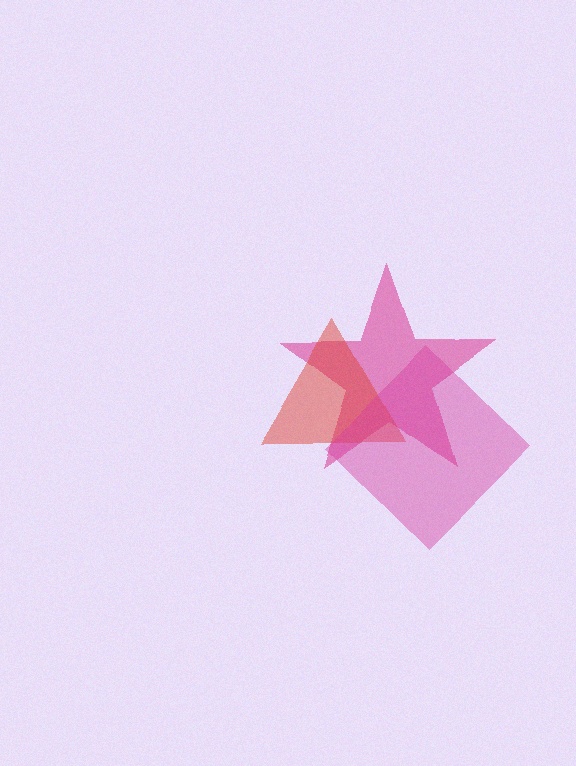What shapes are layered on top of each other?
The layered shapes are: a pink star, a red triangle, a magenta diamond.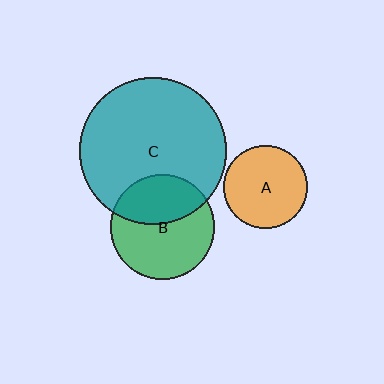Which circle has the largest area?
Circle C (teal).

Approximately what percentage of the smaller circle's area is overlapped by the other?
Approximately 40%.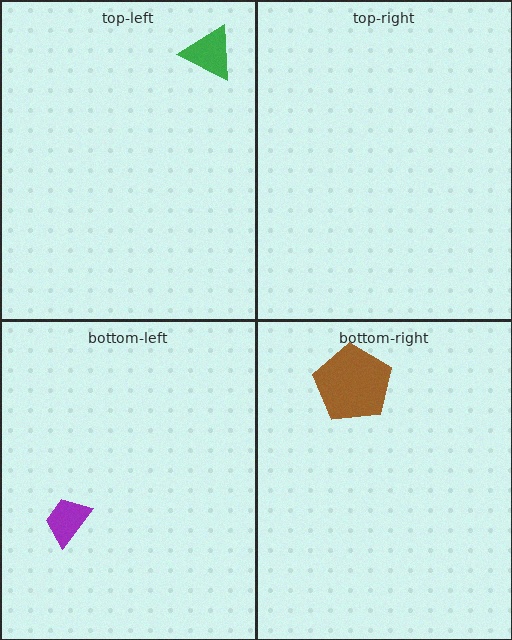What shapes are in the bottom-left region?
The purple trapezoid.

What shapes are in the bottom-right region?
The brown pentagon.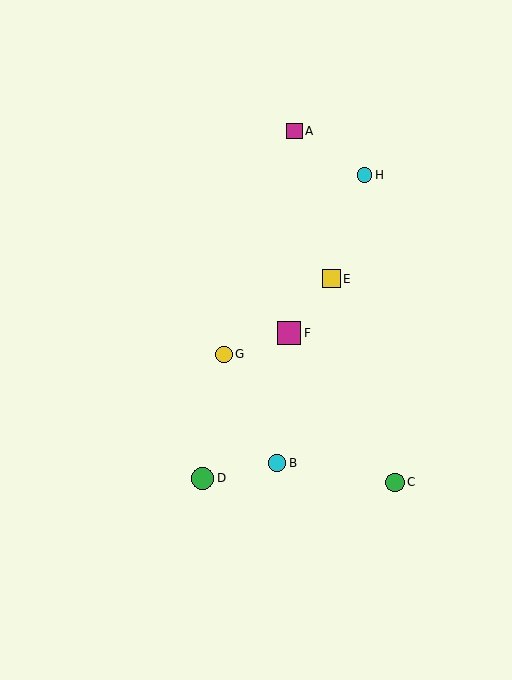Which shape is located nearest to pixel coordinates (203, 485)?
The green circle (labeled D) at (203, 478) is nearest to that location.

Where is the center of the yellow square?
The center of the yellow square is at (331, 279).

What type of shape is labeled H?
Shape H is a cyan circle.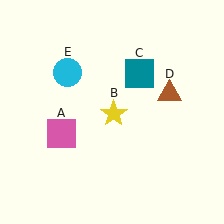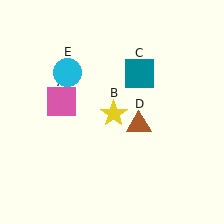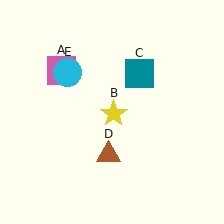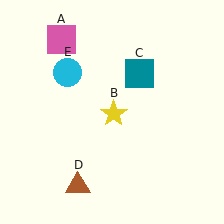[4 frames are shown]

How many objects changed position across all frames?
2 objects changed position: pink square (object A), brown triangle (object D).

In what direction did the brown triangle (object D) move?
The brown triangle (object D) moved down and to the left.